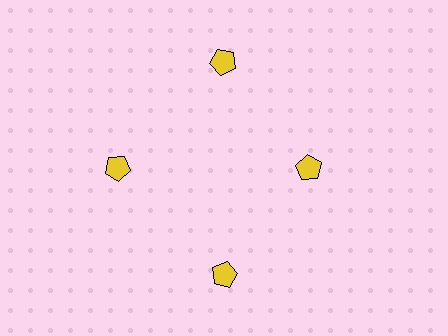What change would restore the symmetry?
The symmetry would be restored by moving it outward, back onto the ring so that all 4 pentagons sit at equal angles and equal distance from the center.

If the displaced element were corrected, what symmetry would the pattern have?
It would have 4-fold rotational symmetry — the pattern would map onto itself every 90 degrees.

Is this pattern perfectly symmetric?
No. The 4 yellow pentagons are arranged in a ring, but one element near the 3 o'clock position is pulled inward toward the center, breaking the 4-fold rotational symmetry.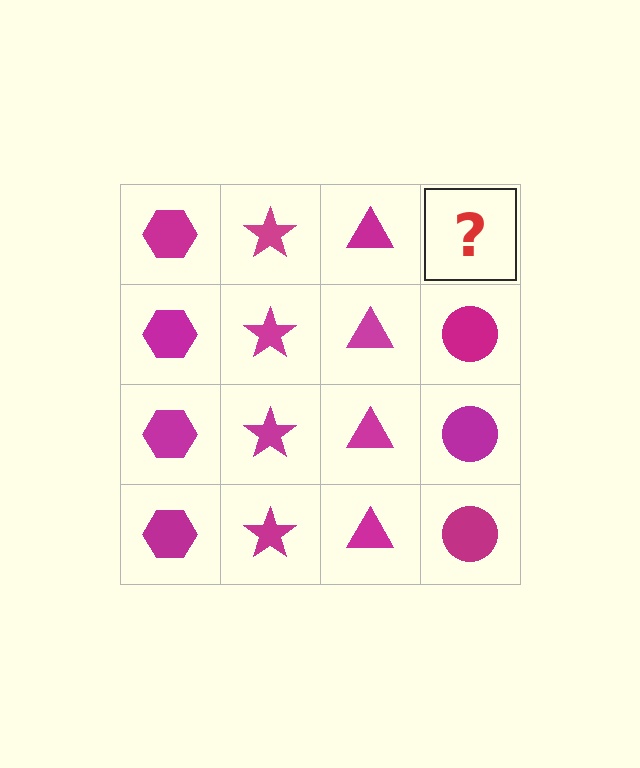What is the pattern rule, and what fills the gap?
The rule is that each column has a consistent shape. The gap should be filled with a magenta circle.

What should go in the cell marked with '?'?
The missing cell should contain a magenta circle.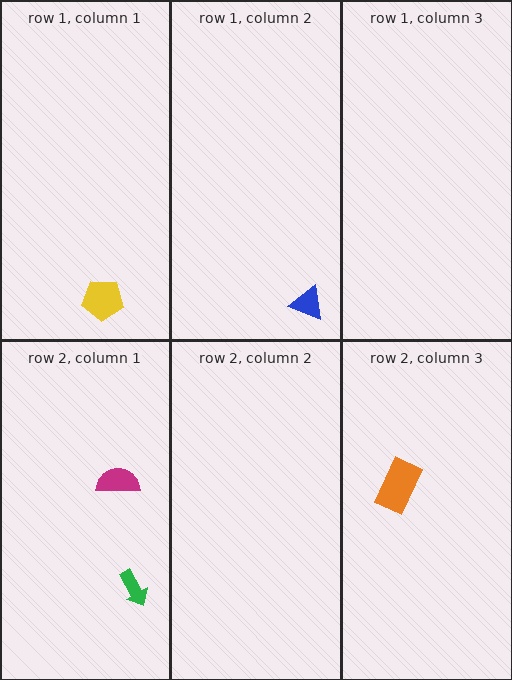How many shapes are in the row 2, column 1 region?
2.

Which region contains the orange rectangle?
The row 2, column 3 region.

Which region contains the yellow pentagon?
The row 1, column 1 region.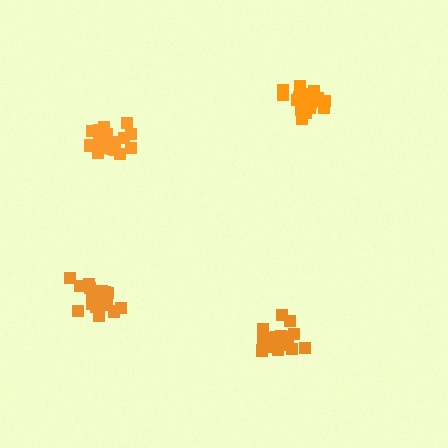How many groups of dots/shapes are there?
There are 4 groups.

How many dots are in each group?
Group 1: 21 dots, Group 2: 21 dots, Group 3: 20 dots, Group 4: 21 dots (83 total).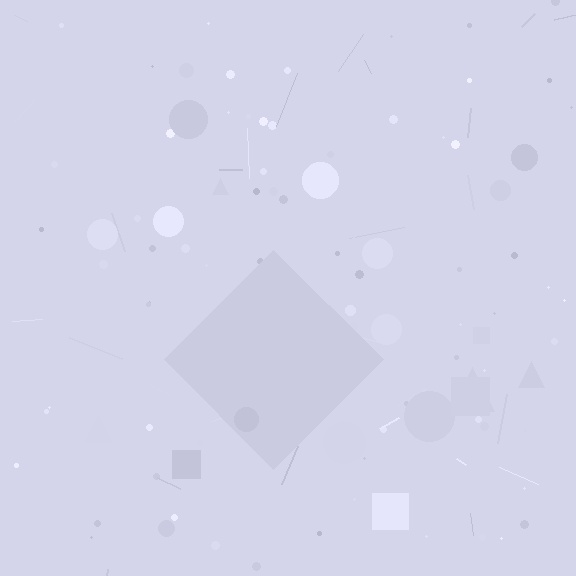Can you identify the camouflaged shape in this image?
The camouflaged shape is a diamond.